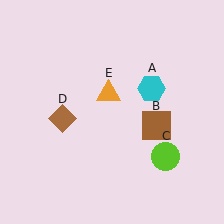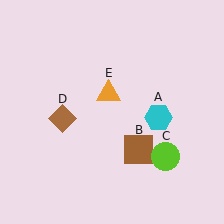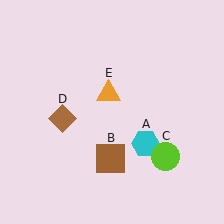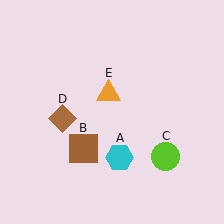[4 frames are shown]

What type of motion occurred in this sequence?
The cyan hexagon (object A), brown square (object B) rotated clockwise around the center of the scene.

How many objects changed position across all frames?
2 objects changed position: cyan hexagon (object A), brown square (object B).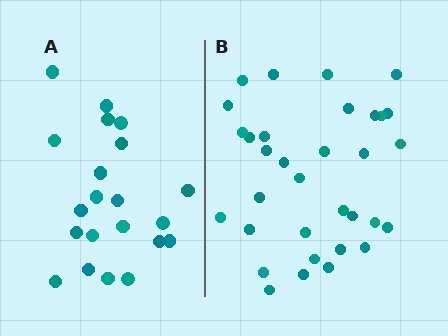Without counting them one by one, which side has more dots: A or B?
Region B (the right region) has more dots.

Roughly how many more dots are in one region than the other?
Region B has roughly 12 or so more dots than region A.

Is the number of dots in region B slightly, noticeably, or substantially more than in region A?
Region B has substantially more. The ratio is roughly 1.6 to 1.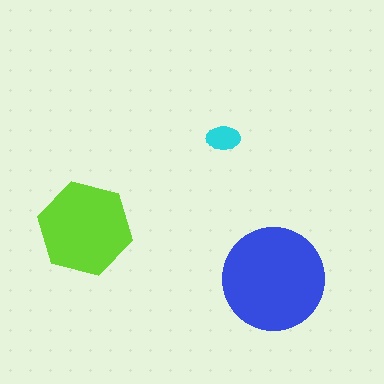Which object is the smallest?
The cyan ellipse.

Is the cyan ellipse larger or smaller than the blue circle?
Smaller.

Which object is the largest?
The blue circle.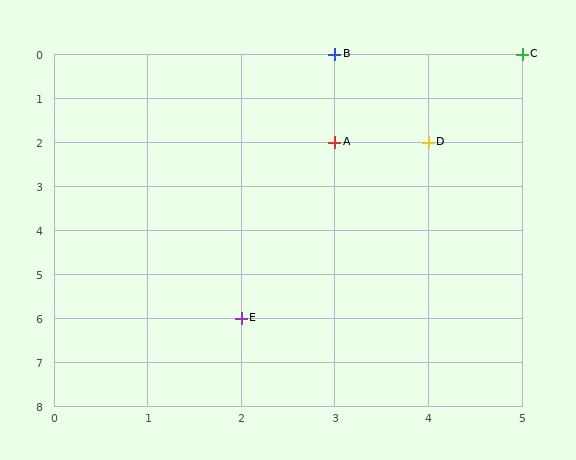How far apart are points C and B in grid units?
Points C and B are 2 columns apart.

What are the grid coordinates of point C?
Point C is at grid coordinates (5, 0).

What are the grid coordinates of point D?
Point D is at grid coordinates (4, 2).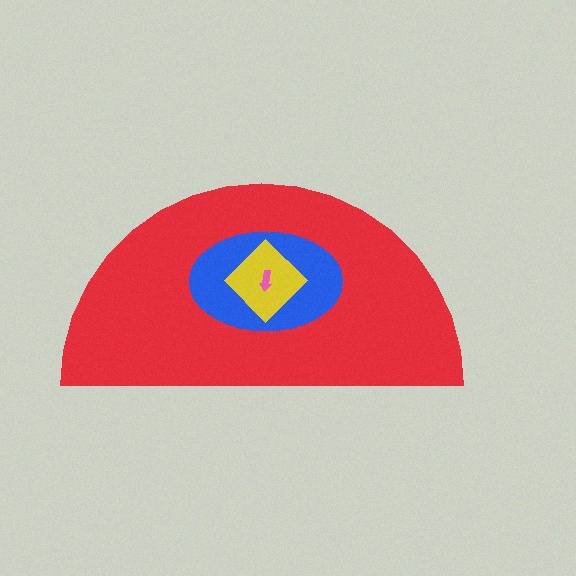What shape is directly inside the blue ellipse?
The yellow diamond.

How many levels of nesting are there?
4.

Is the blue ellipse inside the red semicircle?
Yes.